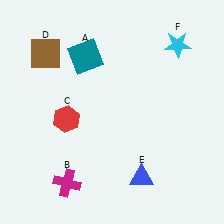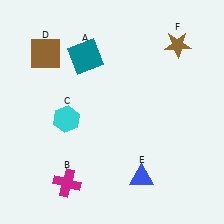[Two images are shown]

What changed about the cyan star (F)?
In Image 1, F is cyan. In Image 2, it changed to brown.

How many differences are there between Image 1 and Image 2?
There are 2 differences between the two images.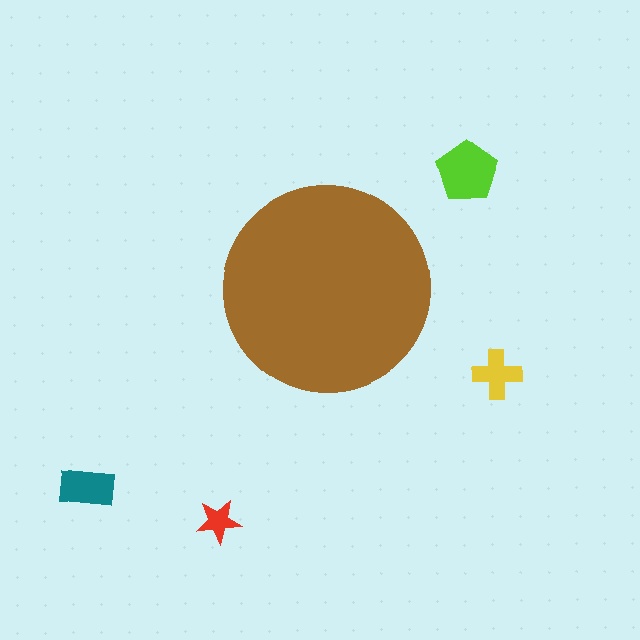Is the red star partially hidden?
No, the red star is fully visible.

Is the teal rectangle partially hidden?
No, the teal rectangle is fully visible.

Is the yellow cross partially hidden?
No, the yellow cross is fully visible.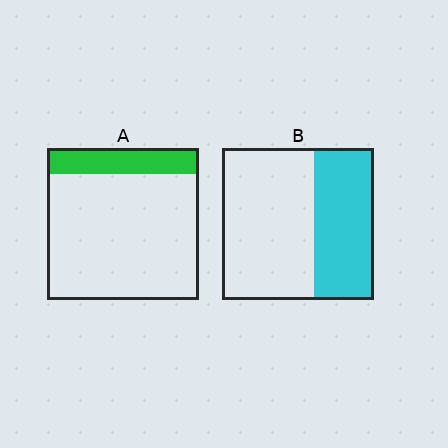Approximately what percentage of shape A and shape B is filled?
A is approximately 15% and B is approximately 40%.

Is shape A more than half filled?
No.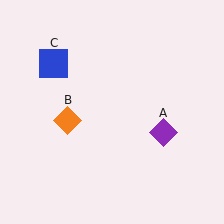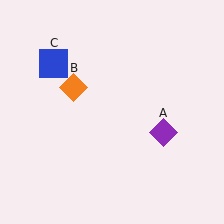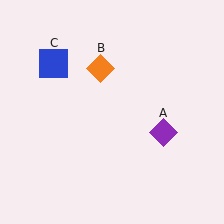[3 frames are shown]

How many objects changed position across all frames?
1 object changed position: orange diamond (object B).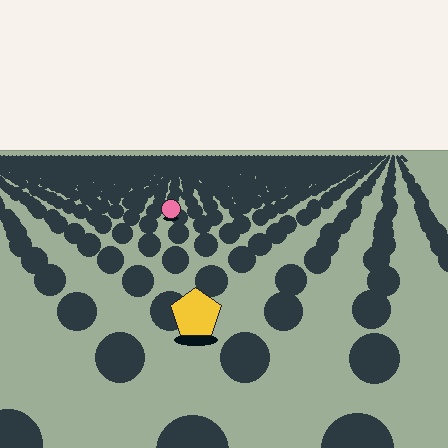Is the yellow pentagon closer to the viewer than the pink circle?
Yes. The yellow pentagon is closer — you can tell from the texture gradient: the ground texture is coarser near it.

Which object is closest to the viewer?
The yellow pentagon is closest. The texture marks near it are larger and more spread out.